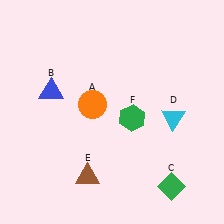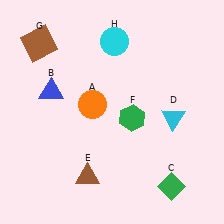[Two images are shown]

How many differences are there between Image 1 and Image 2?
There are 2 differences between the two images.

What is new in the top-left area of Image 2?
A brown square (G) was added in the top-left area of Image 2.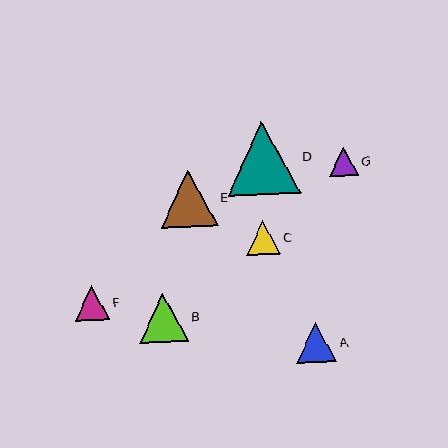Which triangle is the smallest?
Triangle G is the smallest with a size of approximately 29 pixels.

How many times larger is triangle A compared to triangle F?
Triangle A is approximately 1.2 times the size of triangle F.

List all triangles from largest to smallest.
From largest to smallest: D, E, B, A, F, C, G.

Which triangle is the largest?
Triangle D is the largest with a size of approximately 73 pixels.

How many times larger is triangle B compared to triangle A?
Triangle B is approximately 1.2 times the size of triangle A.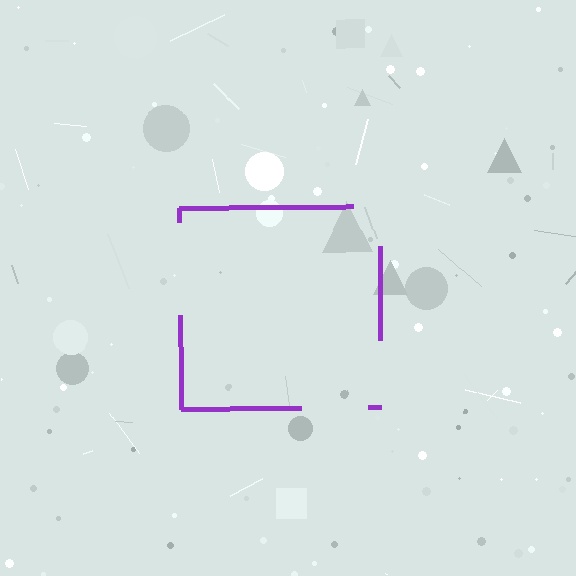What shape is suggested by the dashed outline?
The dashed outline suggests a square.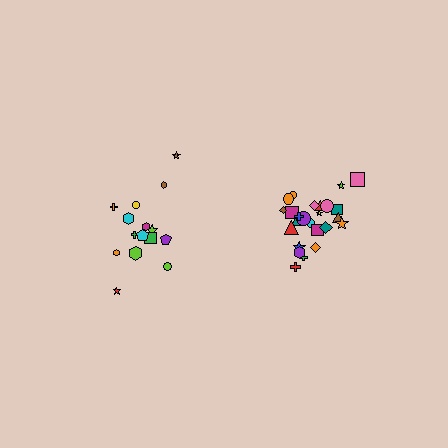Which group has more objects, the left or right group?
The right group.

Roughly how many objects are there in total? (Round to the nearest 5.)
Roughly 40 objects in total.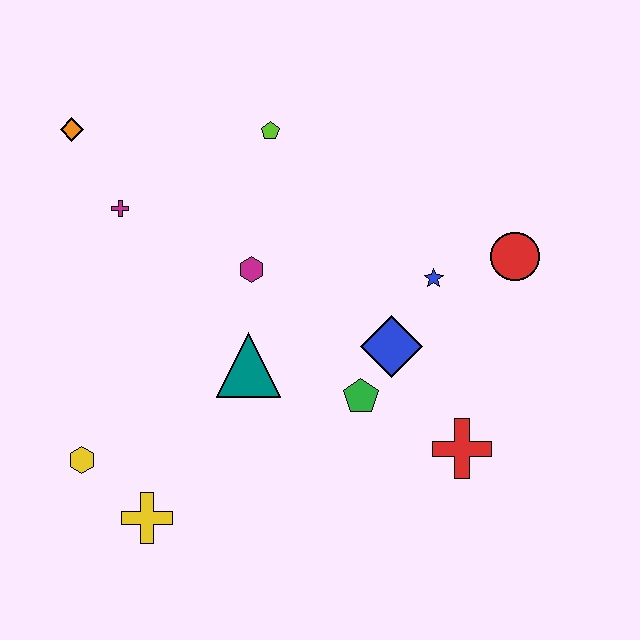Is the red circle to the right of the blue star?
Yes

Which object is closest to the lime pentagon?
The magenta hexagon is closest to the lime pentagon.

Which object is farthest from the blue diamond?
The orange diamond is farthest from the blue diamond.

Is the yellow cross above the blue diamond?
No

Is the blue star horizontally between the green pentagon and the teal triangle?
No